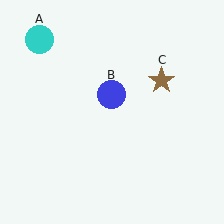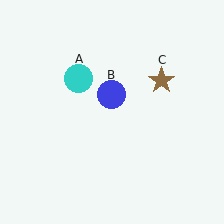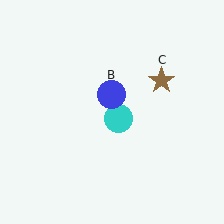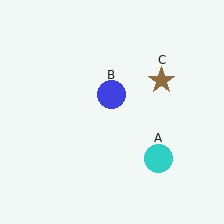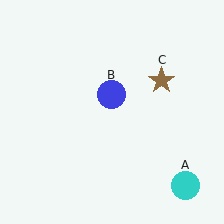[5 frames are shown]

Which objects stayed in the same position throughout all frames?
Blue circle (object B) and brown star (object C) remained stationary.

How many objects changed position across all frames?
1 object changed position: cyan circle (object A).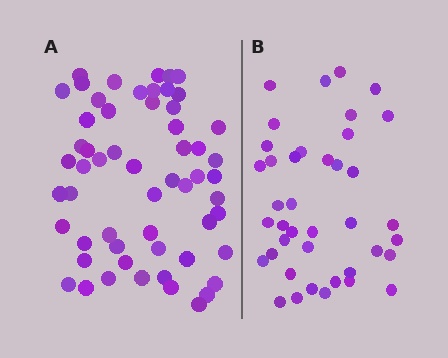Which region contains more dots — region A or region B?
Region A (the left region) has more dots.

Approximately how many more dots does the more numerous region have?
Region A has approximately 15 more dots than region B.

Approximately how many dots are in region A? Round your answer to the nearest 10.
About 60 dots. (The exact count is 57, which rounds to 60.)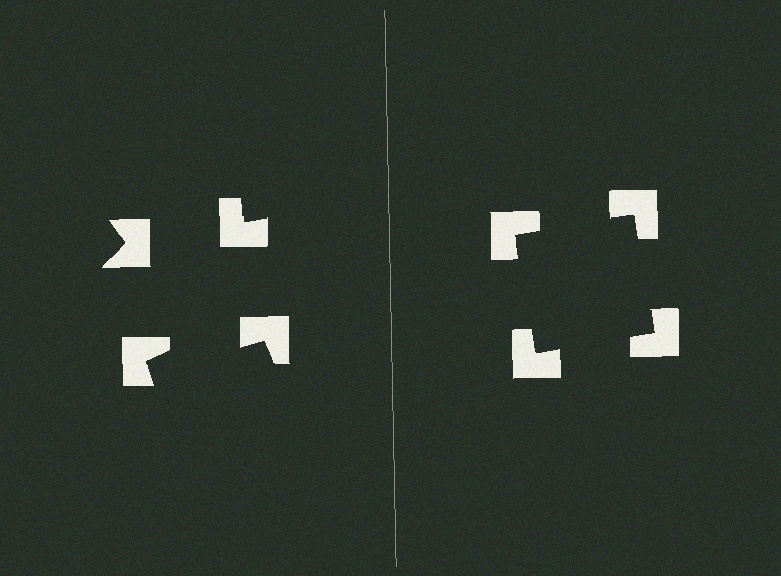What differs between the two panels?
The notched squares are positioned identically on both sides; only the wedge orientations differ. On the right they align to a square; on the left they are misaligned.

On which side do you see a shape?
An illusory square appears on the right side. On the left side the wedge cuts are rotated, so no coherent shape forms.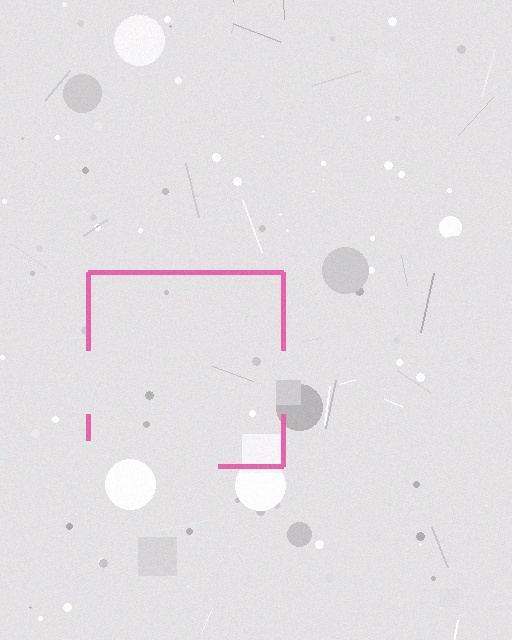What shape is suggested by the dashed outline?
The dashed outline suggests a square.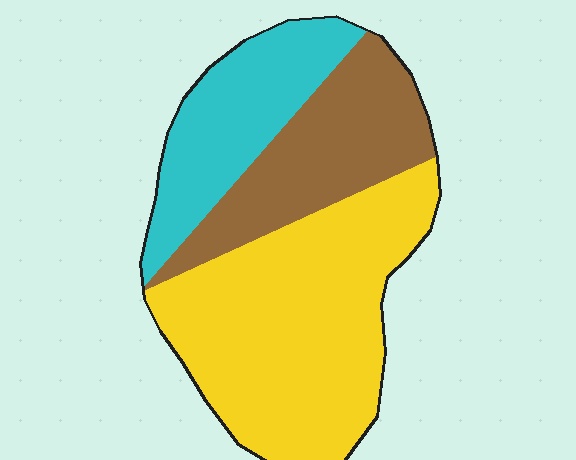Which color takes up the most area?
Yellow, at roughly 50%.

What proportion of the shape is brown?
Brown covers around 25% of the shape.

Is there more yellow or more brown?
Yellow.